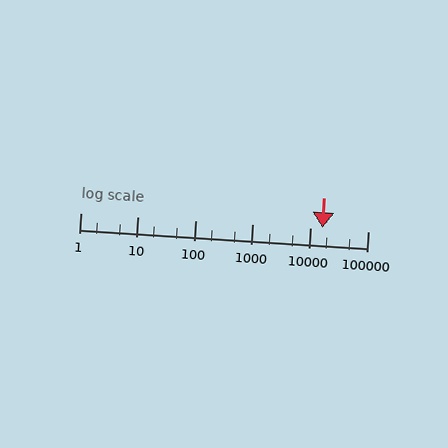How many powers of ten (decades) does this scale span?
The scale spans 5 decades, from 1 to 100000.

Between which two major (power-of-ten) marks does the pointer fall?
The pointer is between 10000 and 100000.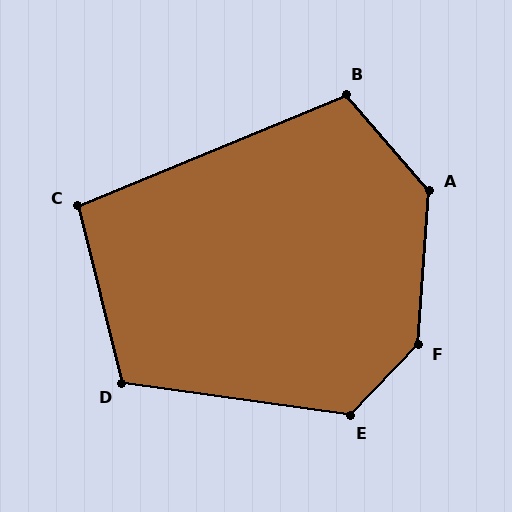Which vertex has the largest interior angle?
F, at approximately 140 degrees.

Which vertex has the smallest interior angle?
C, at approximately 99 degrees.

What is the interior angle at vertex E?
Approximately 126 degrees (obtuse).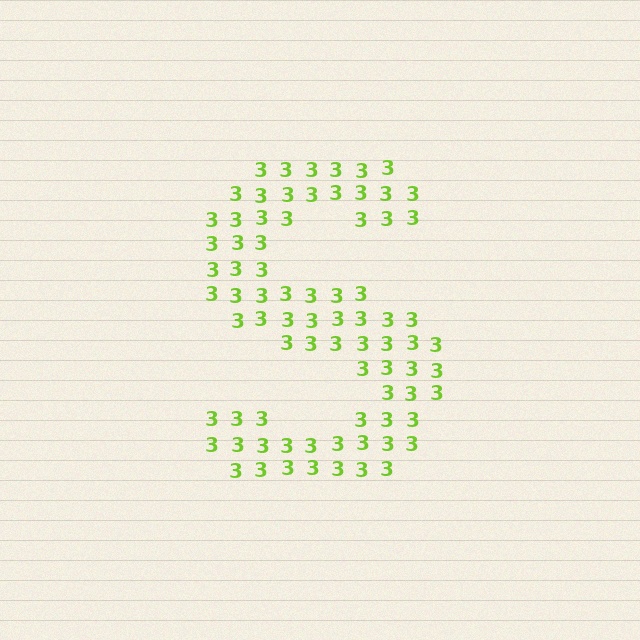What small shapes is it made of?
It is made of small digit 3's.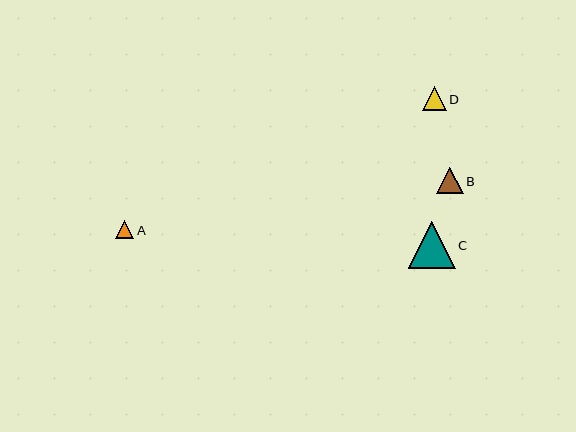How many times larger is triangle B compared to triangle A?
Triangle B is approximately 1.5 times the size of triangle A.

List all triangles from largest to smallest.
From largest to smallest: C, B, D, A.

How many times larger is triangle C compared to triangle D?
Triangle C is approximately 2.0 times the size of triangle D.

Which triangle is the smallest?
Triangle A is the smallest with a size of approximately 18 pixels.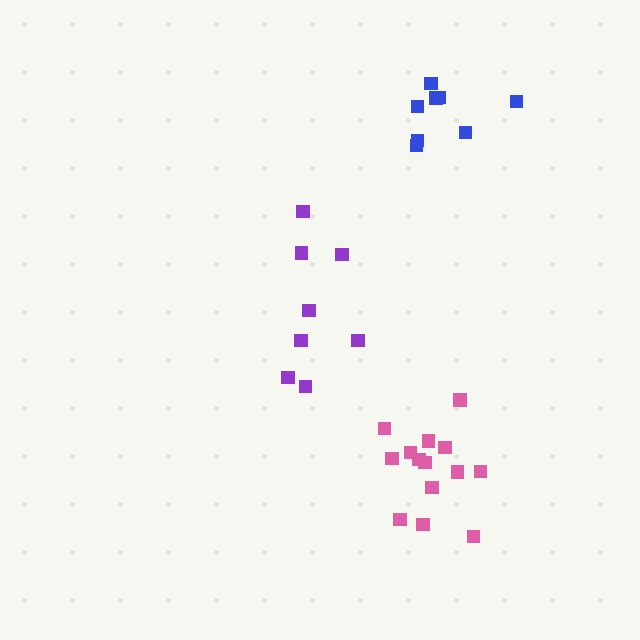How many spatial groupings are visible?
There are 3 spatial groupings.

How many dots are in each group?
Group 1: 14 dots, Group 2: 9 dots, Group 3: 8 dots (31 total).